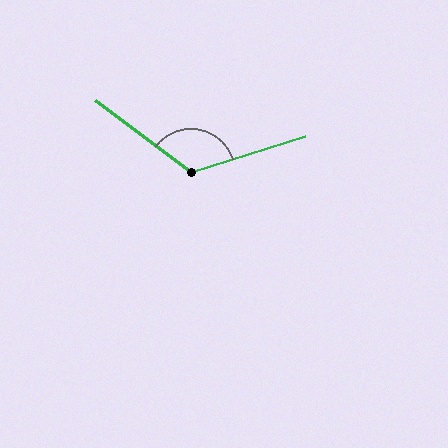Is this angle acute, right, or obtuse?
It is obtuse.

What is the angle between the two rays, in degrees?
Approximately 125 degrees.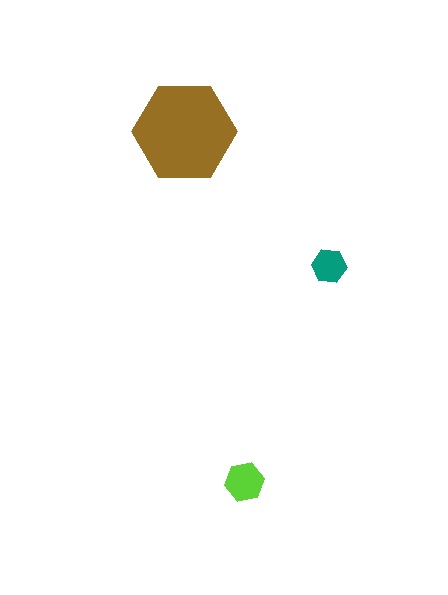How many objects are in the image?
There are 3 objects in the image.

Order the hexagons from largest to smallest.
the brown one, the lime one, the teal one.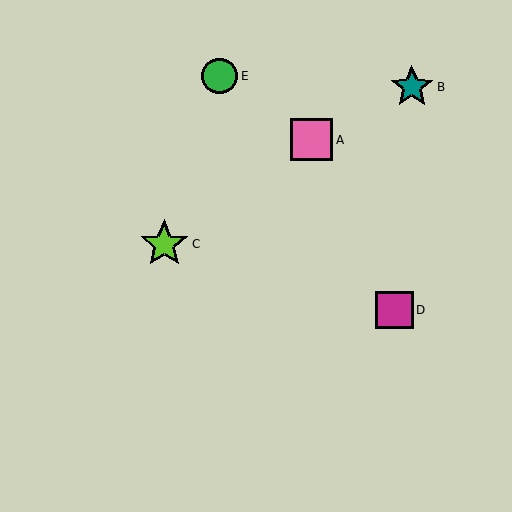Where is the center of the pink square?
The center of the pink square is at (312, 140).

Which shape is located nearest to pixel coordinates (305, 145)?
The pink square (labeled A) at (312, 140) is nearest to that location.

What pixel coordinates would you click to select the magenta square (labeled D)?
Click at (394, 310) to select the magenta square D.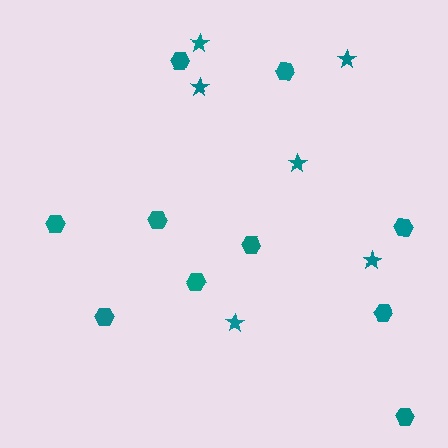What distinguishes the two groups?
There are 2 groups: one group of hexagons (10) and one group of stars (6).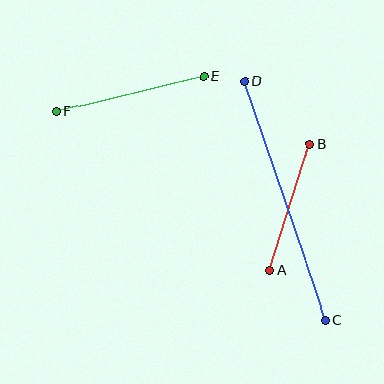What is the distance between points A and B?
The distance is approximately 133 pixels.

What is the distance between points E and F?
The distance is approximately 151 pixels.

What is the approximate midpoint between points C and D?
The midpoint is at approximately (285, 201) pixels.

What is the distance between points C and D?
The distance is approximately 252 pixels.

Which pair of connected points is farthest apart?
Points C and D are farthest apart.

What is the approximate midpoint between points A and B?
The midpoint is at approximately (290, 207) pixels.